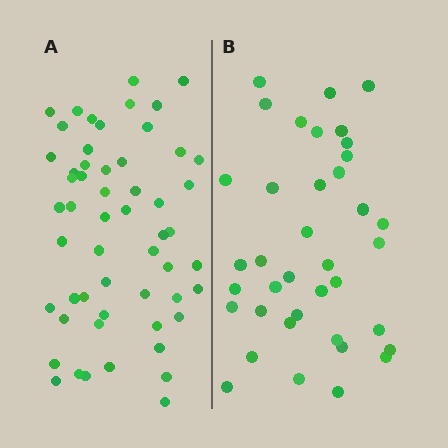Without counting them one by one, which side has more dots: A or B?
Region A (the left region) has more dots.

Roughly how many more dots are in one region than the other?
Region A has approximately 15 more dots than region B.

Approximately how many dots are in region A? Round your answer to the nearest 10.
About 60 dots. (The exact count is 55, which rounds to 60.)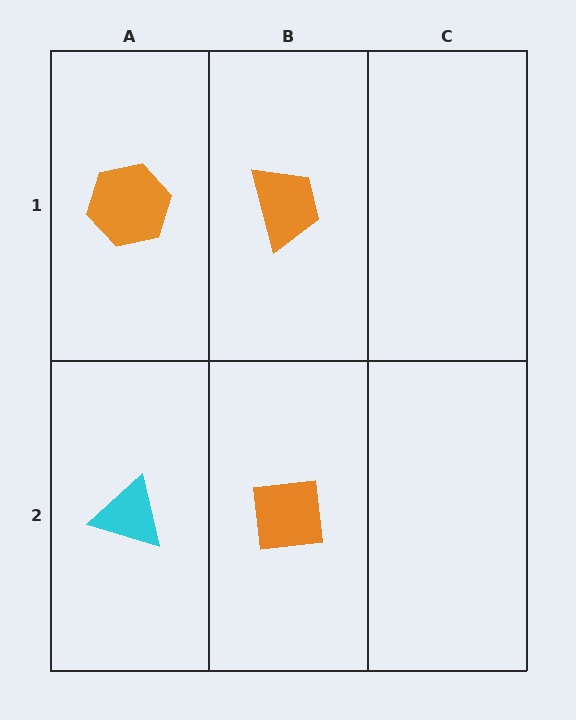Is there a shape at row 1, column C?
No, that cell is empty.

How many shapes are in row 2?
2 shapes.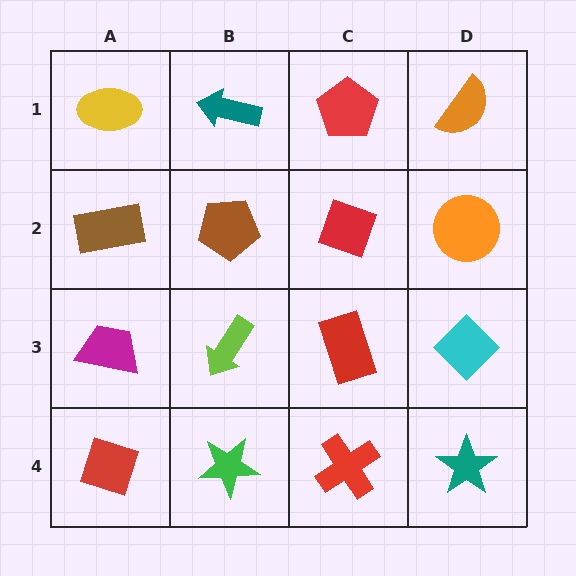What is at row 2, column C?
A red diamond.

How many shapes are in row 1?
4 shapes.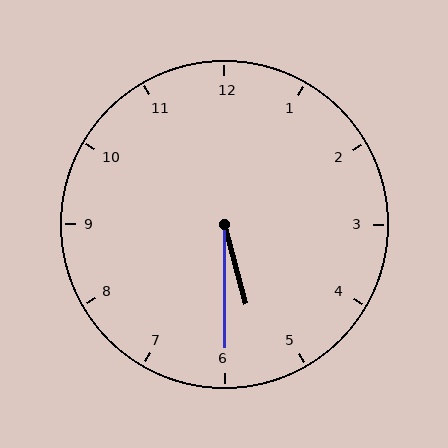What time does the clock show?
5:30.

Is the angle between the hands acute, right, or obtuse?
It is acute.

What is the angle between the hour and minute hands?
Approximately 15 degrees.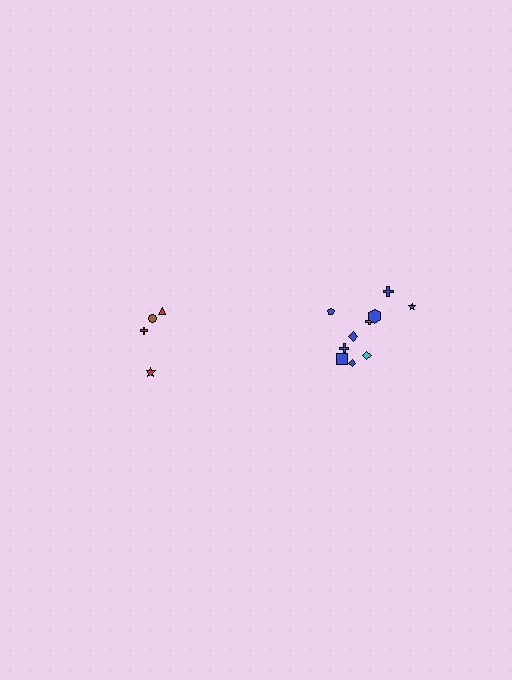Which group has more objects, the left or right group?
The right group.